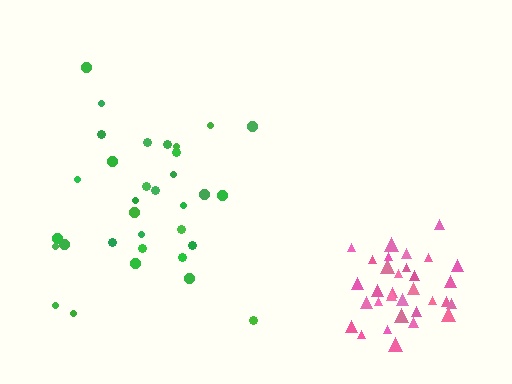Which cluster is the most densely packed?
Pink.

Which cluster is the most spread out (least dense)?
Green.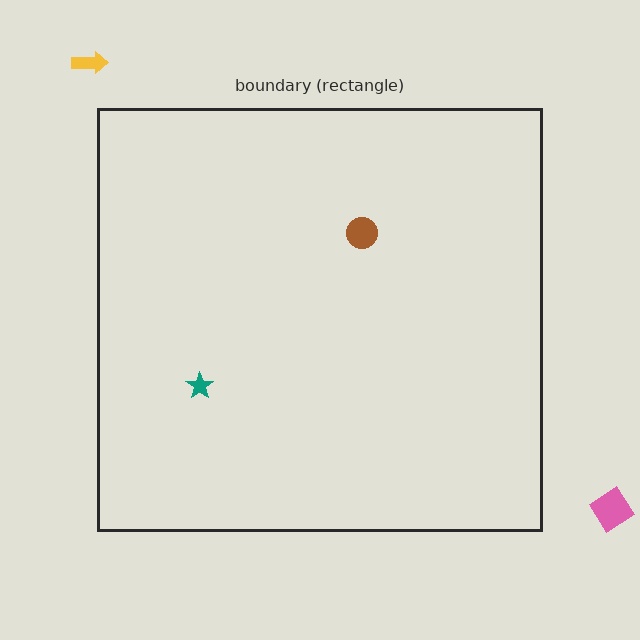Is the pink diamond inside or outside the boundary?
Outside.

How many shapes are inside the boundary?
2 inside, 2 outside.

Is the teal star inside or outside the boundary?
Inside.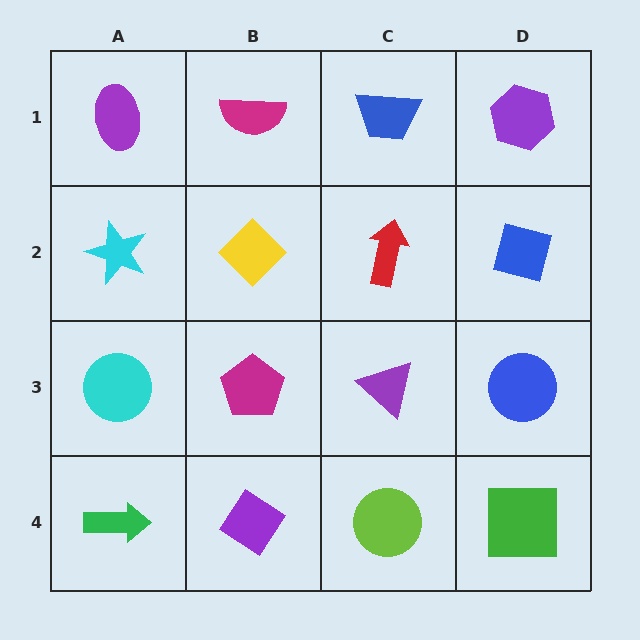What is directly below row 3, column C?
A lime circle.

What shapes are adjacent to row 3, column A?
A cyan star (row 2, column A), a green arrow (row 4, column A), a magenta pentagon (row 3, column B).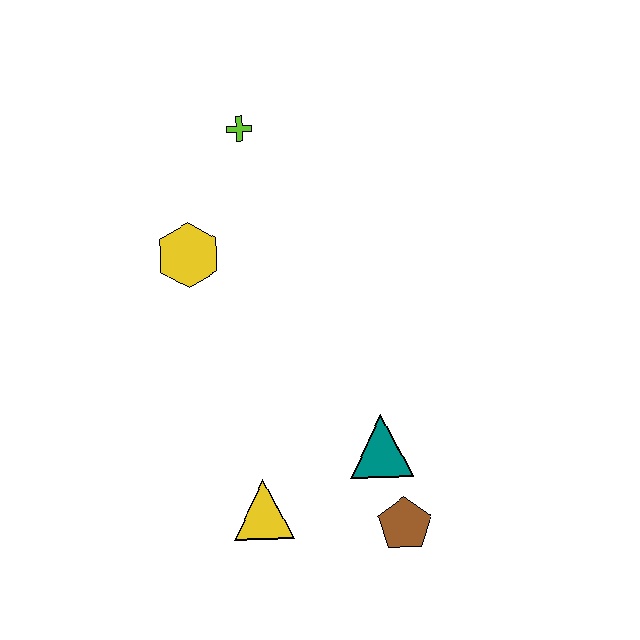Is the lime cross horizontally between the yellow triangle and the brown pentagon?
No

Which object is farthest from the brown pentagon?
The lime cross is farthest from the brown pentagon.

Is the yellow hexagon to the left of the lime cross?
Yes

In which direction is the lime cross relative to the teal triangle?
The lime cross is above the teal triangle.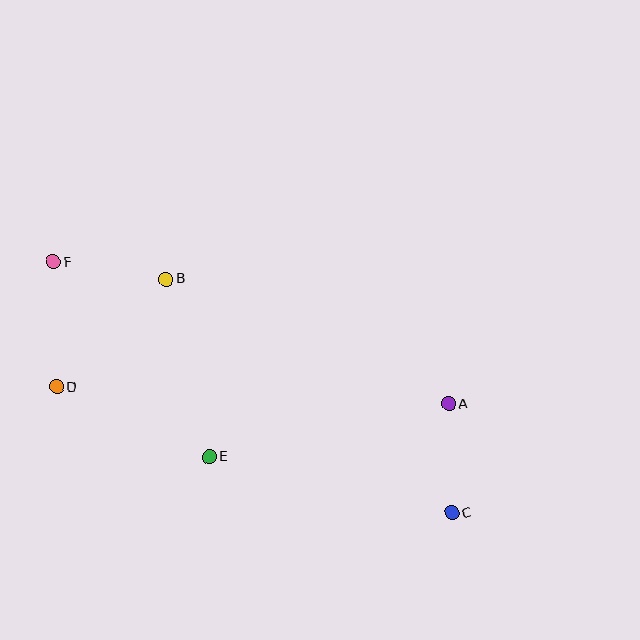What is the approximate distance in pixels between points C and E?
The distance between C and E is approximately 249 pixels.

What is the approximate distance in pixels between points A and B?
The distance between A and B is approximately 309 pixels.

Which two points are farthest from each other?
Points C and F are farthest from each other.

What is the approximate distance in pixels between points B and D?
The distance between B and D is approximately 154 pixels.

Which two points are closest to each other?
Points A and C are closest to each other.